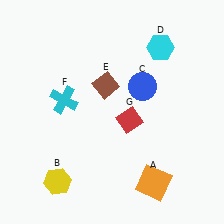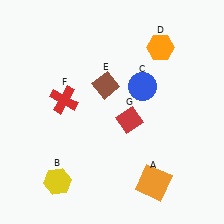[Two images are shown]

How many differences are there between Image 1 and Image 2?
There are 2 differences between the two images.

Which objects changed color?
D changed from cyan to orange. F changed from cyan to red.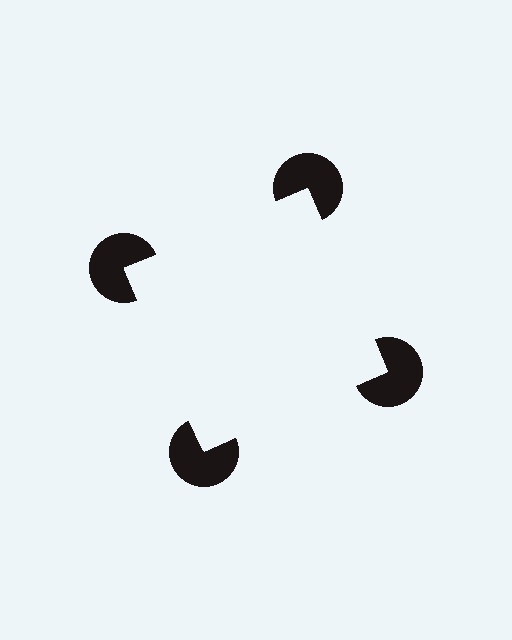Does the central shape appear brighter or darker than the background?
It typically appears slightly brighter than the background, even though no actual brightness change is drawn.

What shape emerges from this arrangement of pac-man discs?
An illusory square — its edges are inferred from the aligned wedge cuts in the pac-man discs, not physically drawn.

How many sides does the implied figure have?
4 sides.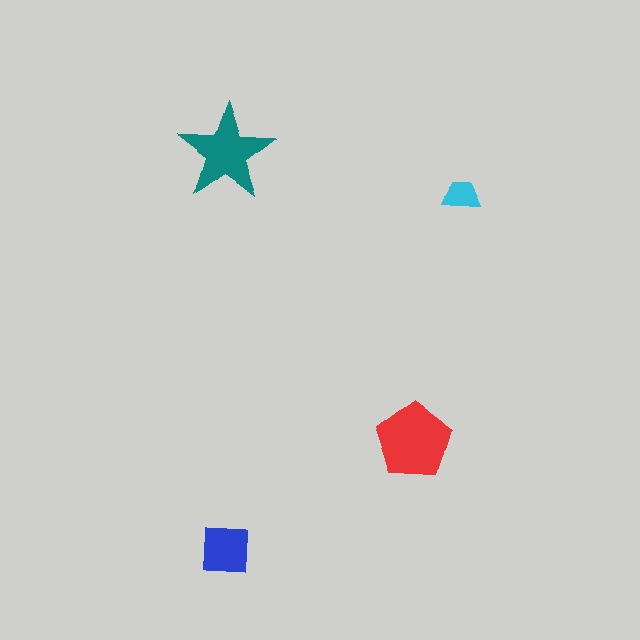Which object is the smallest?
The cyan trapezoid.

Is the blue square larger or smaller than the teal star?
Smaller.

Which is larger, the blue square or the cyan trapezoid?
The blue square.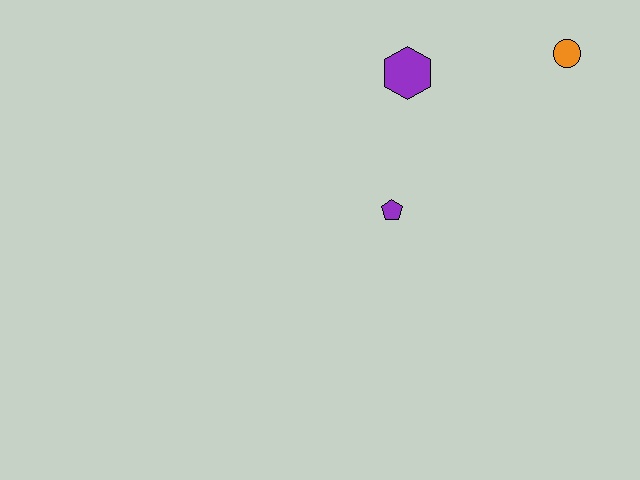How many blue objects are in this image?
There are no blue objects.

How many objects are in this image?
There are 3 objects.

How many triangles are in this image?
There are no triangles.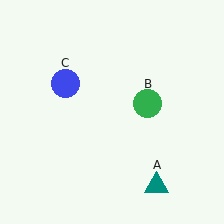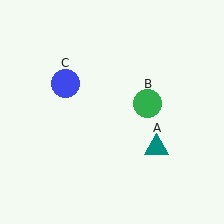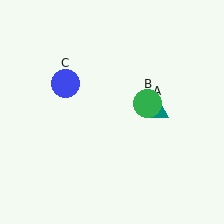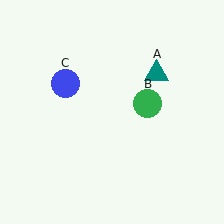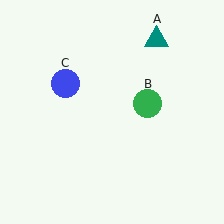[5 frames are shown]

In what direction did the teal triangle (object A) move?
The teal triangle (object A) moved up.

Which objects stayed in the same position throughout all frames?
Green circle (object B) and blue circle (object C) remained stationary.